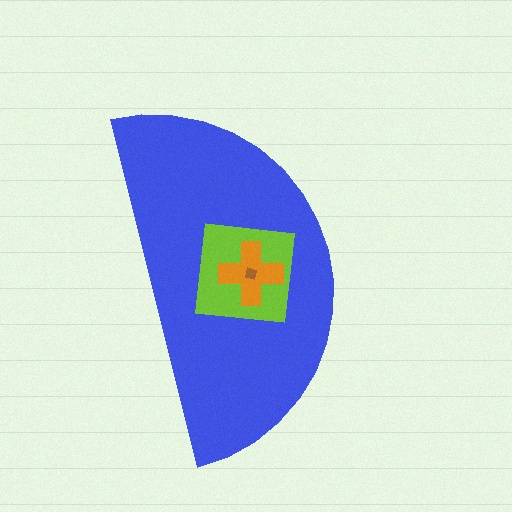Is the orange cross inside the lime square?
Yes.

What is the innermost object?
The brown square.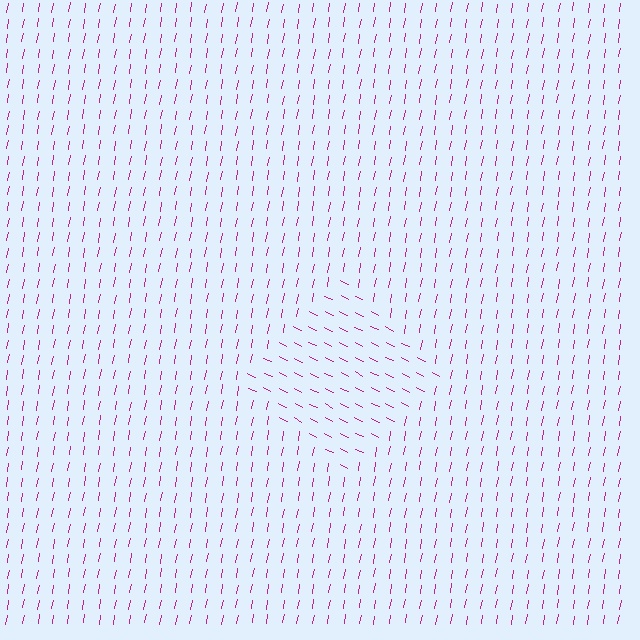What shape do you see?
I see a diamond.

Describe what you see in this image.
The image is filled with small magenta line segments. A diamond region in the image has lines oriented differently from the surrounding lines, creating a visible texture boundary.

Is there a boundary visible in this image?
Yes, there is a texture boundary formed by a change in line orientation.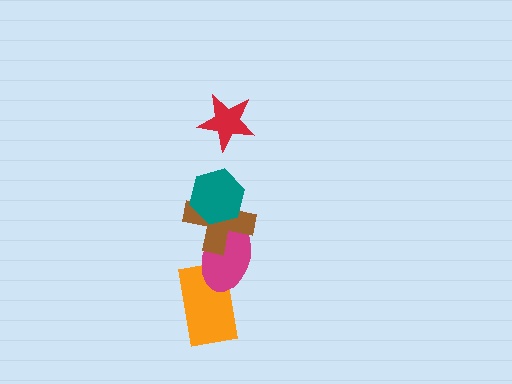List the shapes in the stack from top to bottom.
From top to bottom: the red star, the teal hexagon, the brown cross, the magenta ellipse, the orange rectangle.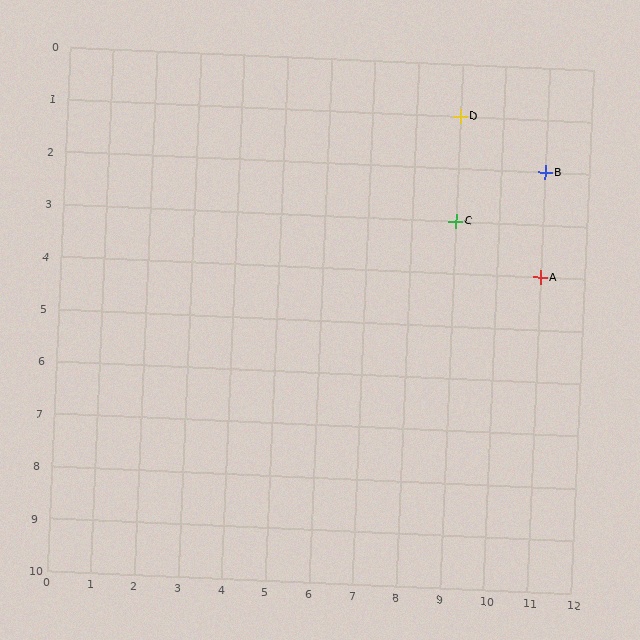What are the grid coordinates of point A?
Point A is at grid coordinates (11, 4).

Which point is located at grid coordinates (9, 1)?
Point D is at (9, 1).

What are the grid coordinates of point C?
Point C is at grid coordinates (9, 3).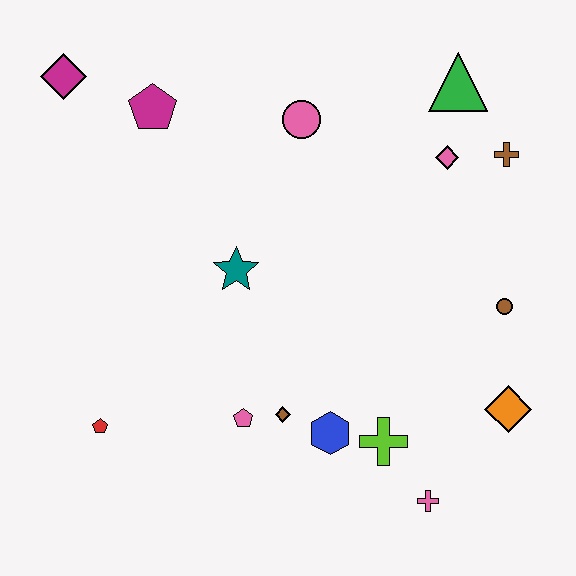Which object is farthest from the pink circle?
The pink cross is farthest from the pink circle.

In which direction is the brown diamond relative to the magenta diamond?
The brown diamond is below the magenta diamond.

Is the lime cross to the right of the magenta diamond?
Yes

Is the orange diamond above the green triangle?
No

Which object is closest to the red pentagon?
The pink pentagon is closest to the red pentagon.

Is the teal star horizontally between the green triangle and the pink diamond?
No